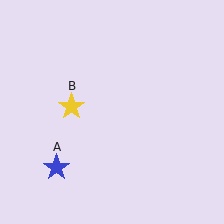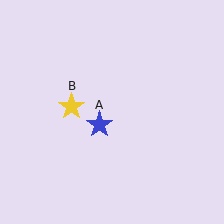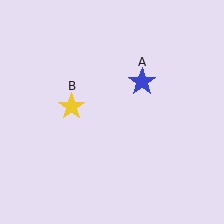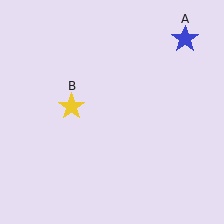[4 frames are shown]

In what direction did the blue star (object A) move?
The blue star (object A) moved up and to the right.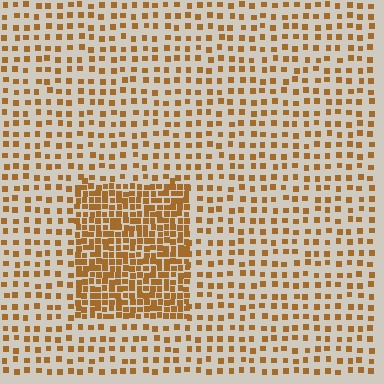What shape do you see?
I see a rectangle.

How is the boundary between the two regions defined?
The boundary is defined by a change in element density (approximately 2.5x ratio). All elements are the same color, size, and shape.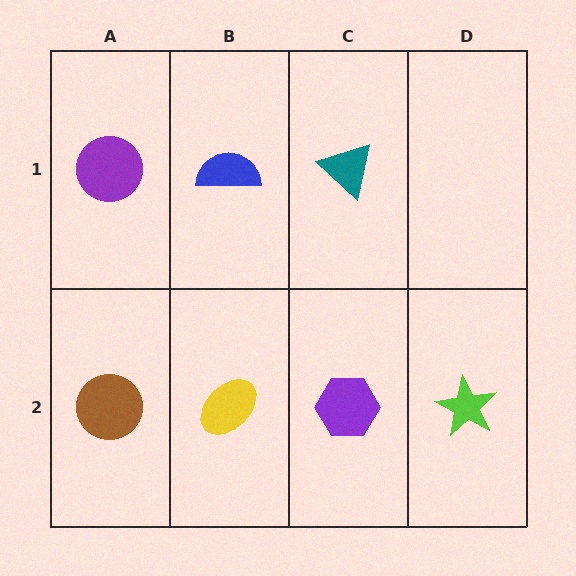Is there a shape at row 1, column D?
No, that cell is empty.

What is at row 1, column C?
A teal triangle.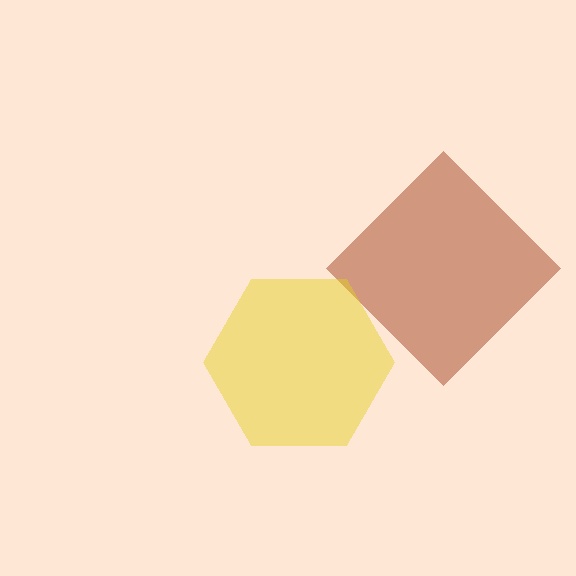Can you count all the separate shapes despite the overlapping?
Yes, there are 2 separate shapes.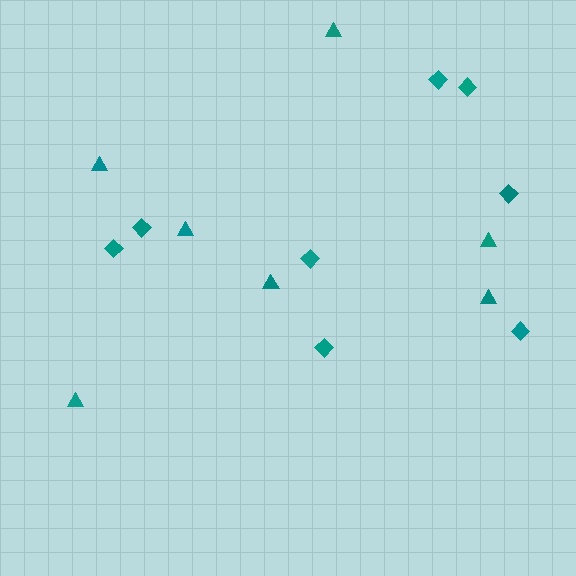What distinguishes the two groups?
There are 2 groups: one group of triangles (7) and one group of diamonds (8).